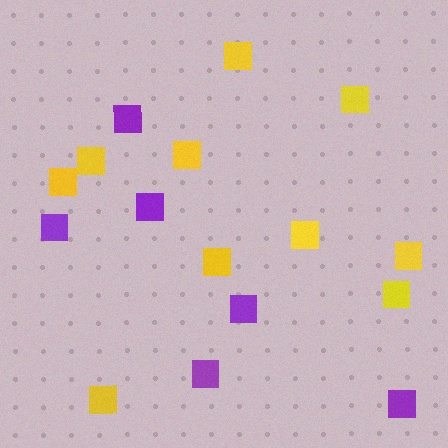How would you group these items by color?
There are 2 groups: one group of yellow squares (10) and one group of purple squares (6).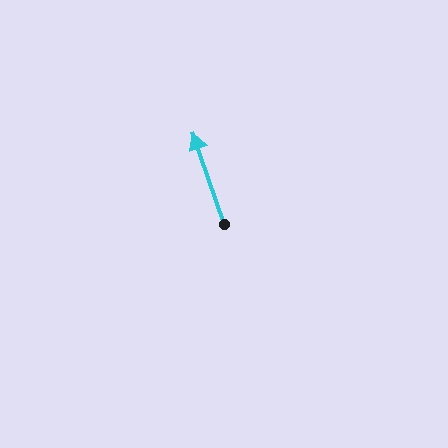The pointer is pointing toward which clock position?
Roughly 11 o'clock.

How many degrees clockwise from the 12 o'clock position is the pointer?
Approximately 341 degrees.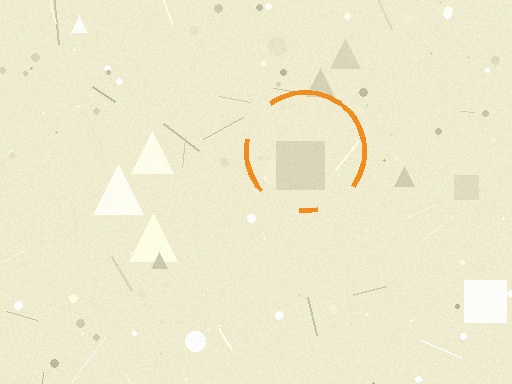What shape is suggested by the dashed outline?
The dashed outline suggests a circle.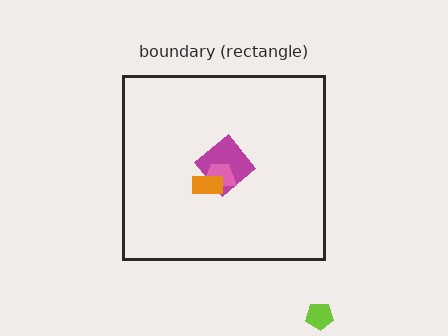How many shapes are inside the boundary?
5 inside, 1 outside.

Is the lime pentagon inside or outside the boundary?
Outside.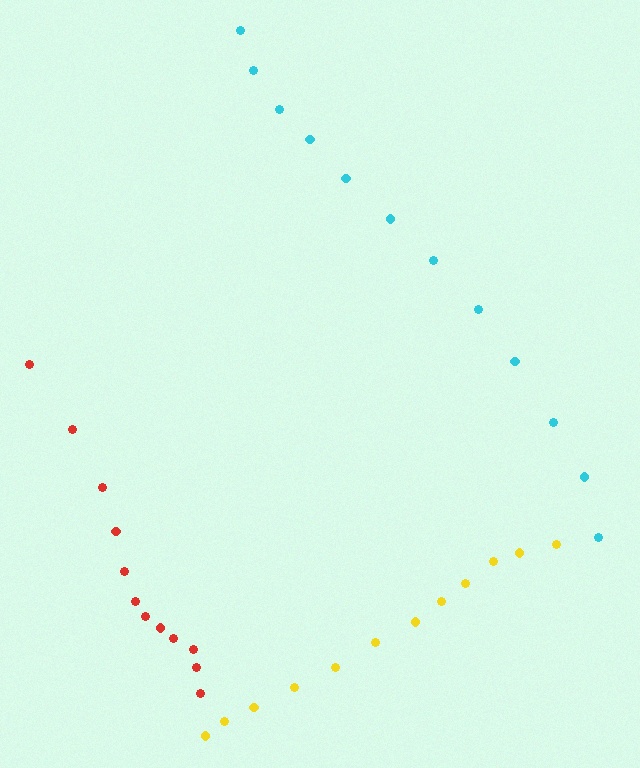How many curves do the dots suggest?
There are 3 distinct paths.